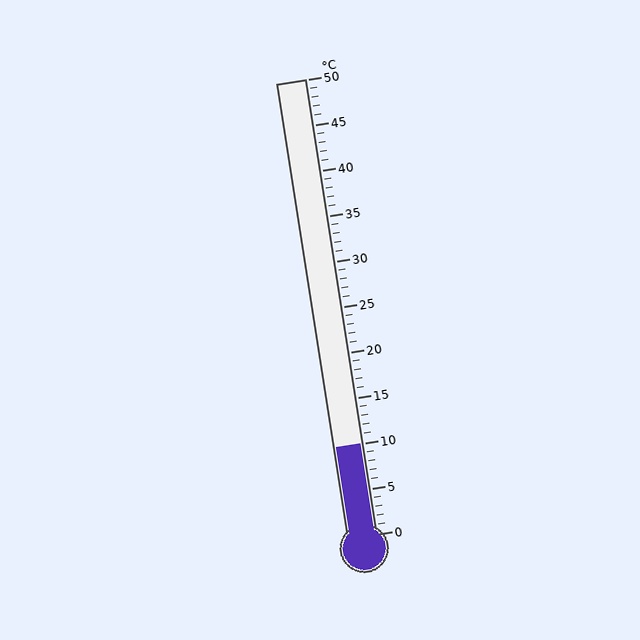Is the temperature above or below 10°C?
The temperature is at 10°C.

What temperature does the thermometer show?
The thermometer shows approximately 10°C.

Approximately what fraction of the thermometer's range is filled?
The thermometer is filled to approximately 20% of its range.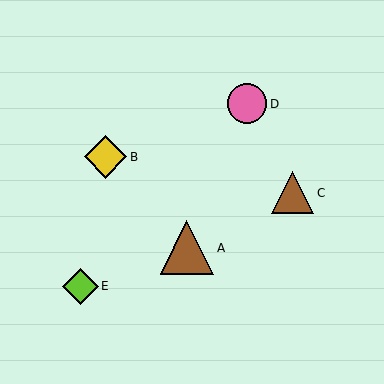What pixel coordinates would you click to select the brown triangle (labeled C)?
Click at (293, 193) to select the brown triangle C.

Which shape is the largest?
The brown triangle (labeled A) is the largest.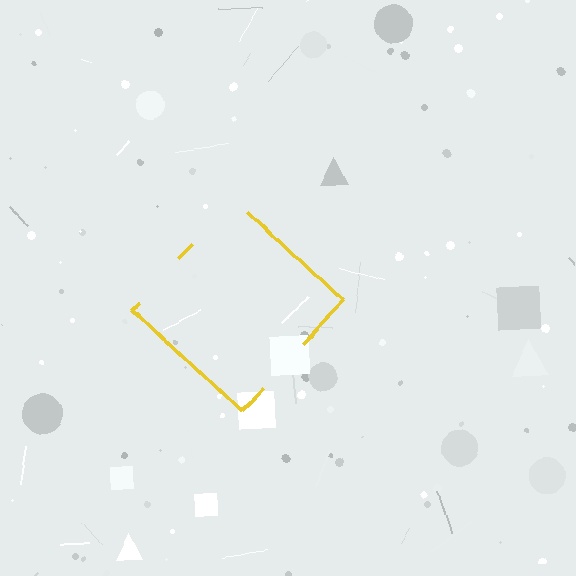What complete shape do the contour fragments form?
The contour fragments form a diamond.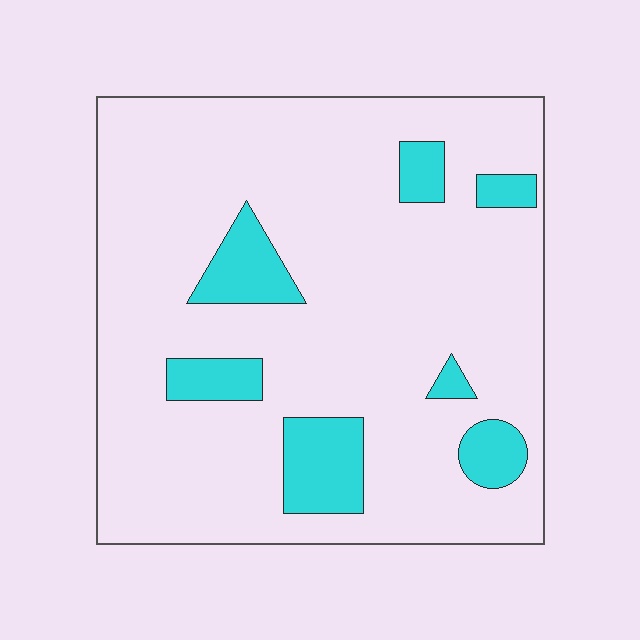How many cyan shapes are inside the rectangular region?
7.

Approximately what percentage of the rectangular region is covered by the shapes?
Approximately 15%.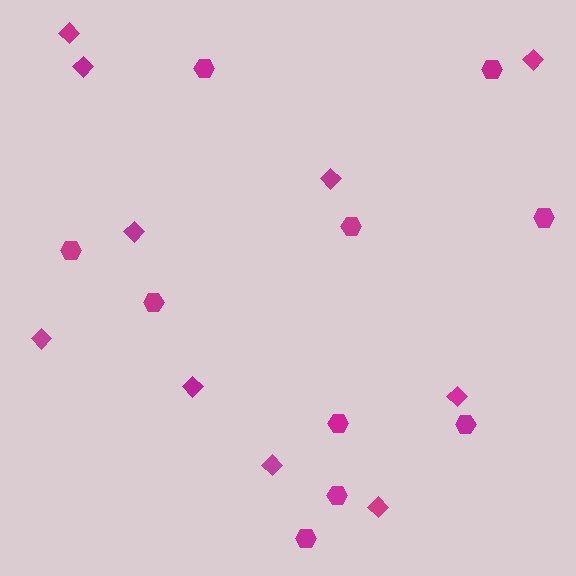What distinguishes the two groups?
There are 2 groups: one group of diamonds (10) and one group of hexagons (10).